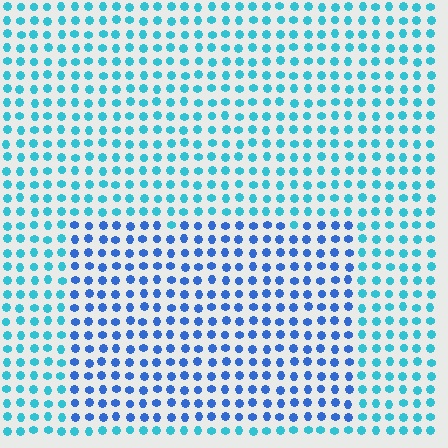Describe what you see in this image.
The image is filled with small cyan elements in a uniform arrangement. A rectangle-shaped region is visible where the elements are tinted to a slightly different hue, forming a subtle color boundary.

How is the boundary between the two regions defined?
The boundary is defined purely by a slight shift in hue (about 33 degrees). Spacing, size, and orientation are identical on both sides.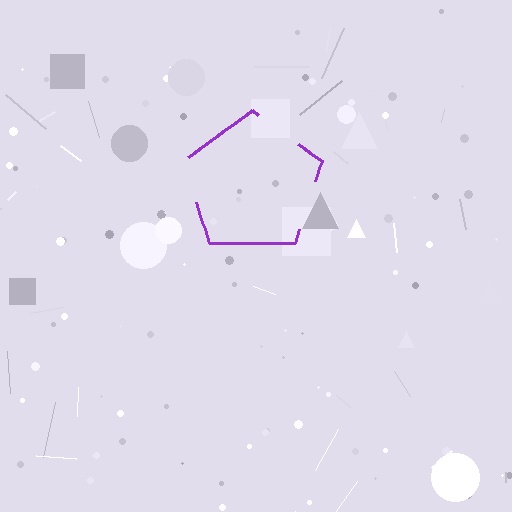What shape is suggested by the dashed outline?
The dashed outline suggests a pentagon.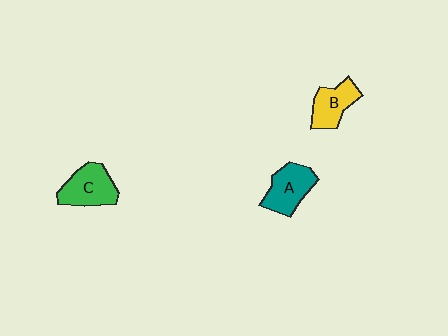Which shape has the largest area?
Shape C (green).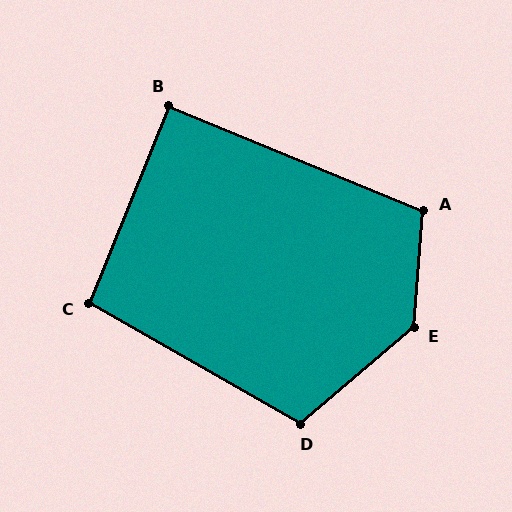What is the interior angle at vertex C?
Approximately 98 degrees (obtuse).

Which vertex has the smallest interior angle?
B, at approximately 90 degrees.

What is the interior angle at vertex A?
Approximately 108 degrees (obtuse).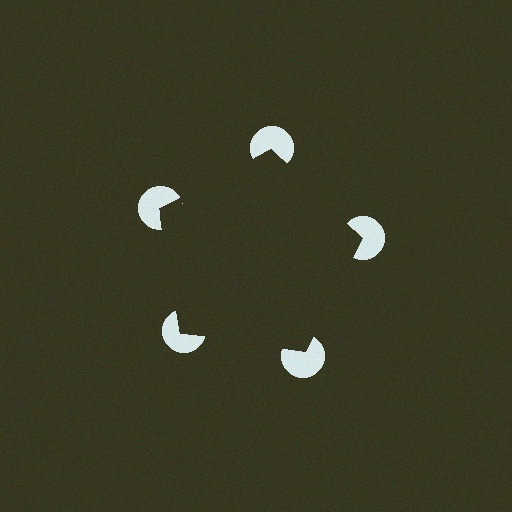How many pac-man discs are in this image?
There are 5 — one at each vertex of the illusory pentagon.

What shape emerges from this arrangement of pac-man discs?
An illusory pentagon — its edges are inferred from the aligned wedge cuts in the pac-man discs, not physically drawn.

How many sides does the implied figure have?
5 sides.